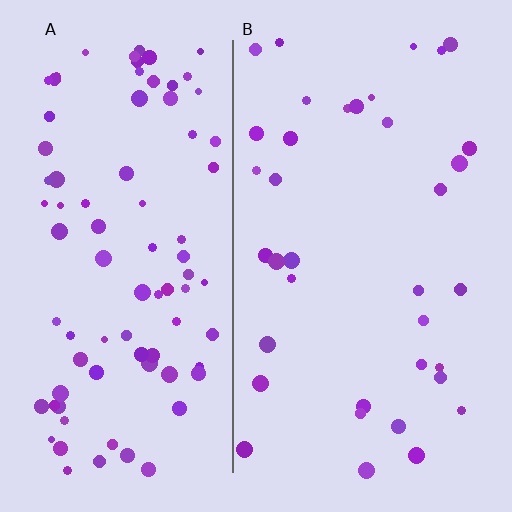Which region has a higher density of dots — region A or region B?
A (the left).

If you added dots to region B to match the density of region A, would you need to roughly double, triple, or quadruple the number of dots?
Approximately double.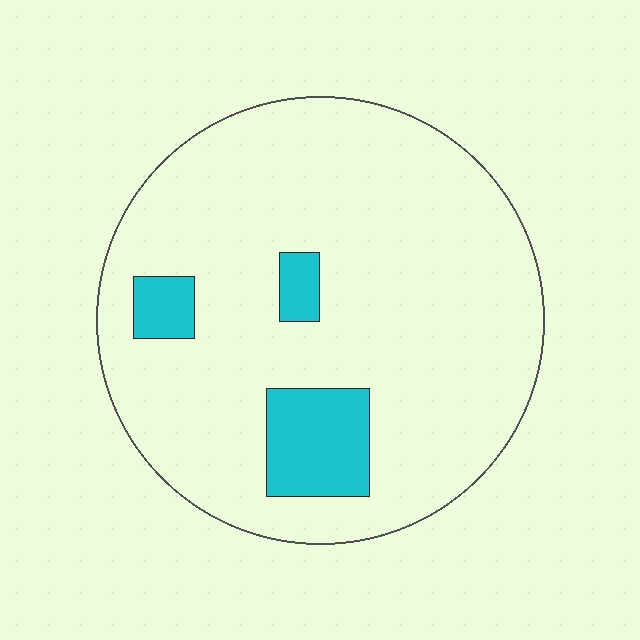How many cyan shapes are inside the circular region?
3.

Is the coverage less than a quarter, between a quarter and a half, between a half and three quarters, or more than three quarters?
Less than a quarter.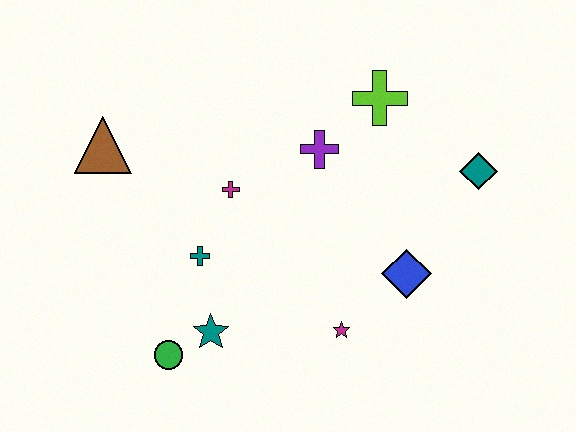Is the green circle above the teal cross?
No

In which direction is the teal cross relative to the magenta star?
The teal cross is to the left of the magenta star.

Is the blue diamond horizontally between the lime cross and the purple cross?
No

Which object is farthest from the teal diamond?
The brown triangle is farthest from the teal diamond.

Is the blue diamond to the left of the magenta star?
No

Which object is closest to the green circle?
The teal star is closest to the green circle.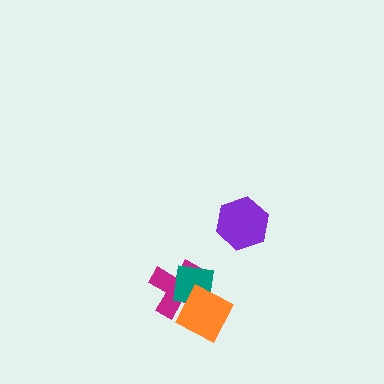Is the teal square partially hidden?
Yes, it is partially covered by another shape.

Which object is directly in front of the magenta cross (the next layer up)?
The teal square is directly in front of the magenta cross.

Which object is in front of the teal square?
The orange diamond is in front of the teal square.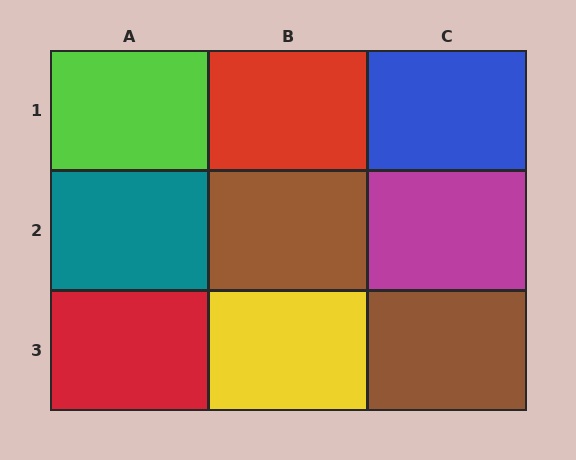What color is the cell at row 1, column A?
Lime.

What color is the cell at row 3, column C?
Brown.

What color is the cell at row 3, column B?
Yellow.